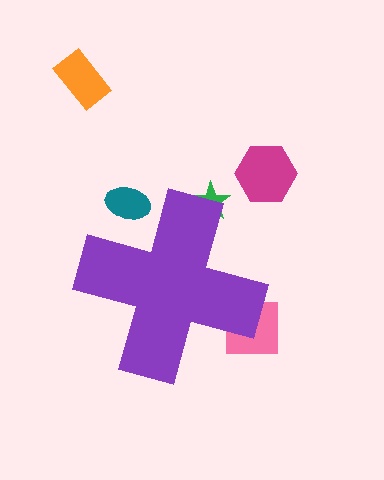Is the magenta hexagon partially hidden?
No, the magenta hexagon is fully visible.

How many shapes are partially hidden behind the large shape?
3 shapes are partially hidden.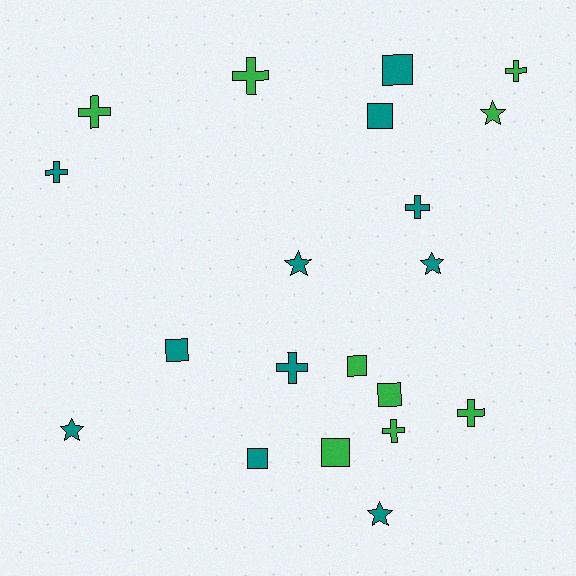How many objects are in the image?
There are 20 objects.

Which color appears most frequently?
Teal, with 11 objects.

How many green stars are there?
There is 1 green star.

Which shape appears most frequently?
Cross, with 8 objects.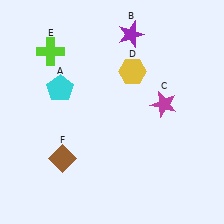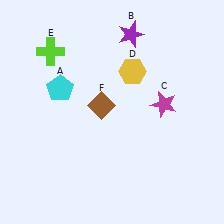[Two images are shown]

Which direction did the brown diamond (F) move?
The brown diamond (F) moved up.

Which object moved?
The brown diamond (F) moved up.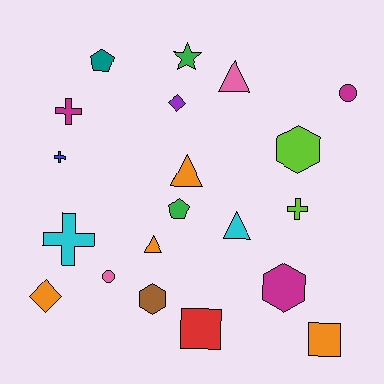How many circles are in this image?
There are 2 circles.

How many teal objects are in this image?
There is 1 teal object.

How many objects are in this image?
There are 20 objects.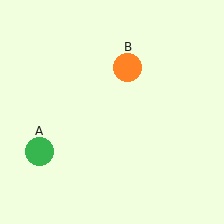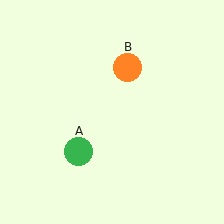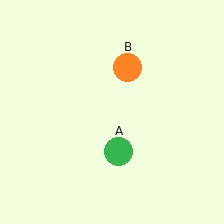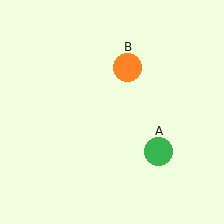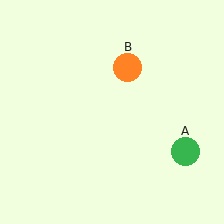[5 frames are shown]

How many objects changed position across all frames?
1 object changed position: green circle (object A).